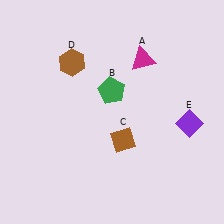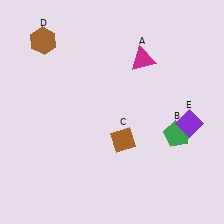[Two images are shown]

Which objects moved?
The objects that moved are: the green pentagon (B), the brown hexagon (D).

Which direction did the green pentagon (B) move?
The green pentagon (B) moved right.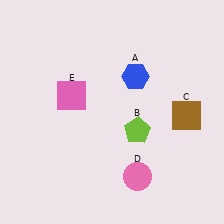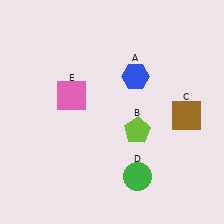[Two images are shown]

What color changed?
The circle (D) changed from pink in Image 1 to green in Image 2.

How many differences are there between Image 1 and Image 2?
There is 1 difference between the two images.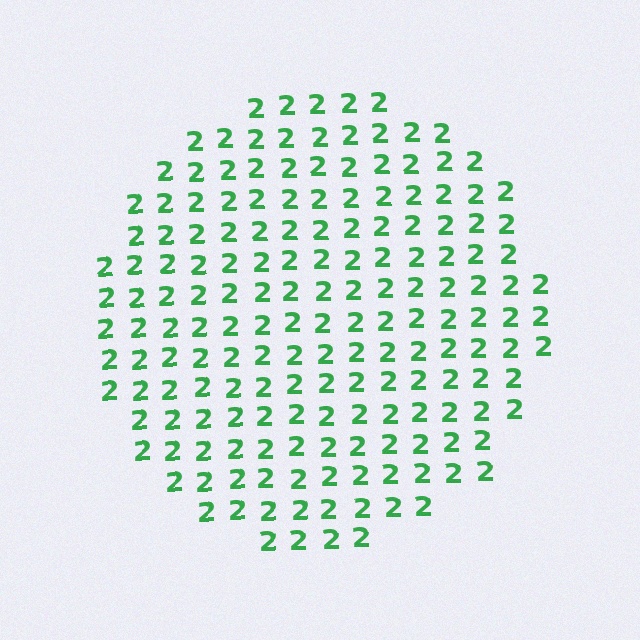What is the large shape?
The large shape is a circle.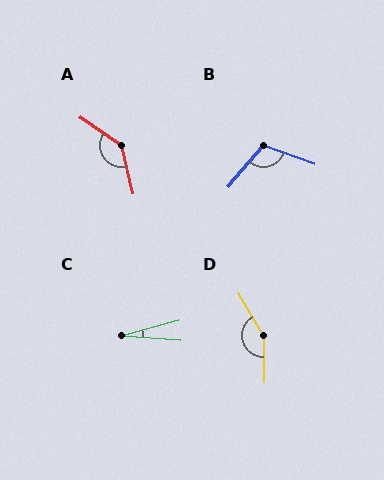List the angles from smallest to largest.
C (19°), B (111°), A (138°), D (150°).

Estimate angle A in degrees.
Approximately 138 degrees.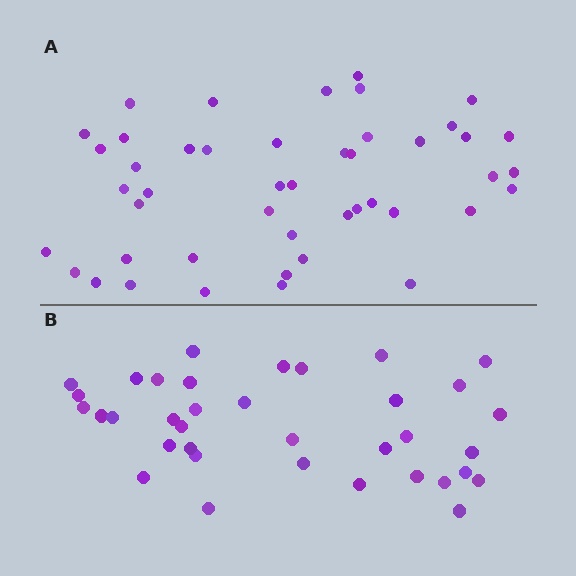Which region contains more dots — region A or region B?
Region A (the top region) has more dots.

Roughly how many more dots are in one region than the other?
Region A has roughly 10 or so more dots than region B.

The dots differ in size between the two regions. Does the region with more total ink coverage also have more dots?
No. Region B has more total ink coverage because its dots are larger, but region A actually contains more individual dots. Total area can be misleading — the number of items is what matters here.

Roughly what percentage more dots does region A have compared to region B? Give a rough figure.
About 30% more.